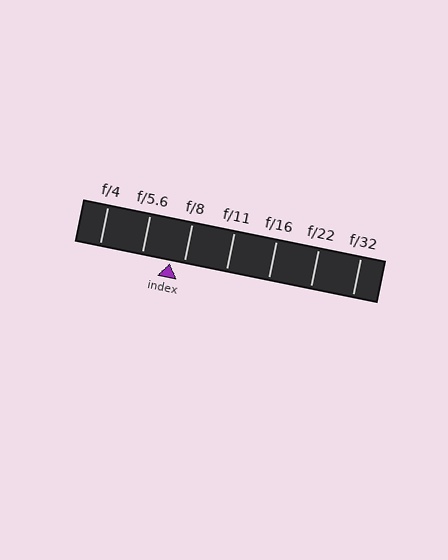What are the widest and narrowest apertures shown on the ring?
The widest aperture shown is f/4 and the narrowest is f/32.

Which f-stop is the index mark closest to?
The index mark is closest to f/8.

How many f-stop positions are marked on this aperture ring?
There are 7 f-stop positions marked.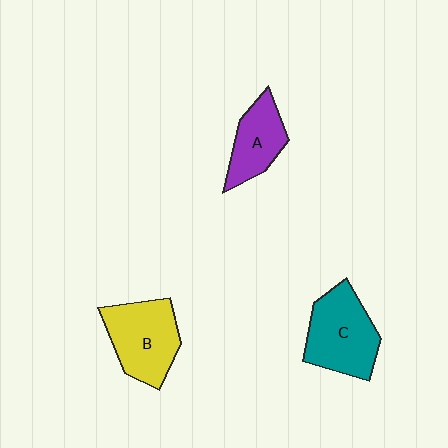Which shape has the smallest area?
Shape A (purple).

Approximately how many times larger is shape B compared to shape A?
Approximately 1.4 times.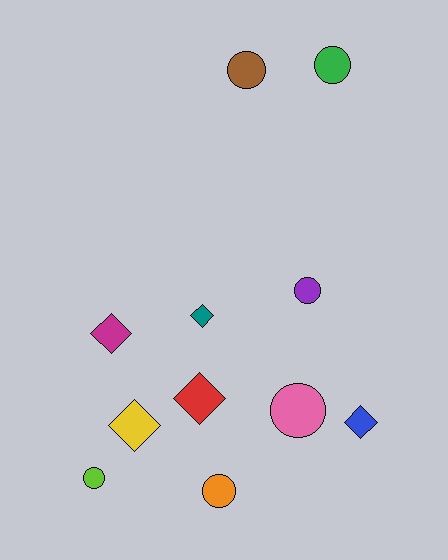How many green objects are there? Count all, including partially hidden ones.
There is 1 green object.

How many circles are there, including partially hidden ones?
There are 6 circles.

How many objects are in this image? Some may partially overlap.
There are 11 objects.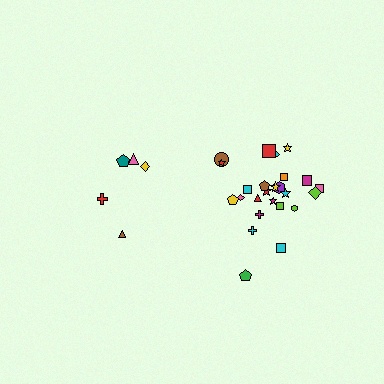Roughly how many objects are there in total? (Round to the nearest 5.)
Roughly 30 objects in total.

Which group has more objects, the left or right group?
The right group.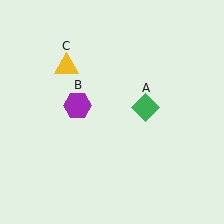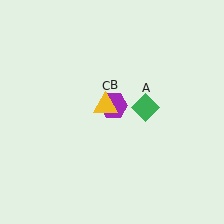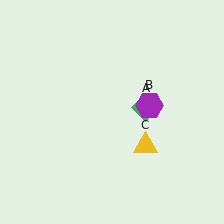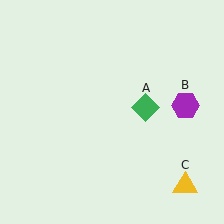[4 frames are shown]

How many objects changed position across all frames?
2 objects changed position: purple hexagon (object B), yellow triangle (object C).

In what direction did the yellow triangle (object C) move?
The yellow triangle (object C) moved down and to the right.